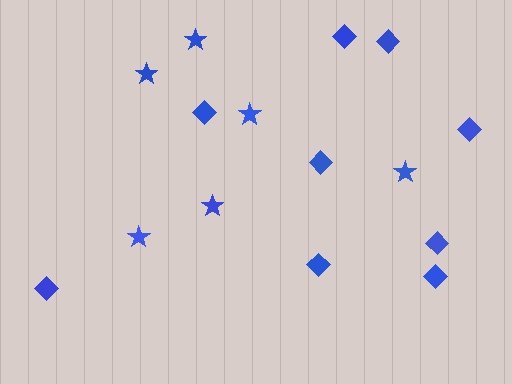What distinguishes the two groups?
There are 2 groups: one group of stars (6) and one group of diamonds (9).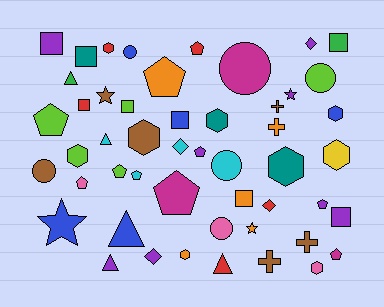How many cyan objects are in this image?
There are 4 cyan objects.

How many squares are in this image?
There are 8 squares.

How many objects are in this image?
There are 50 objects.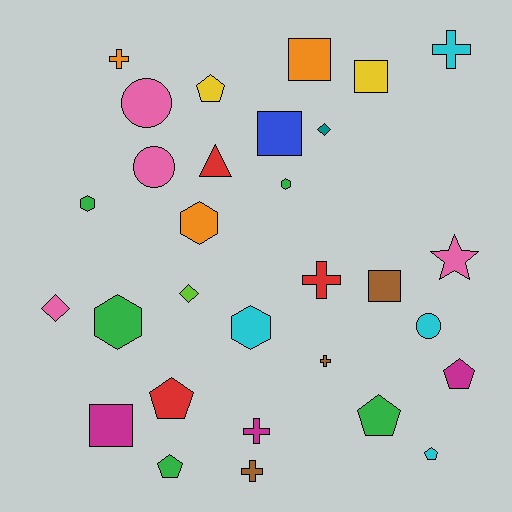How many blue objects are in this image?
There is 1 blue object.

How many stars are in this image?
There is 1 star.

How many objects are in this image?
There are 30 objects.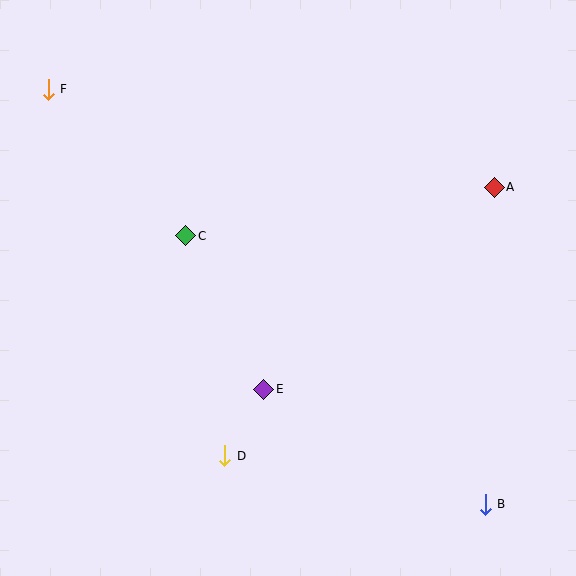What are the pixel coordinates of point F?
Point F is at (48, 89).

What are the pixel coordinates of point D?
Point D is at (225, 456).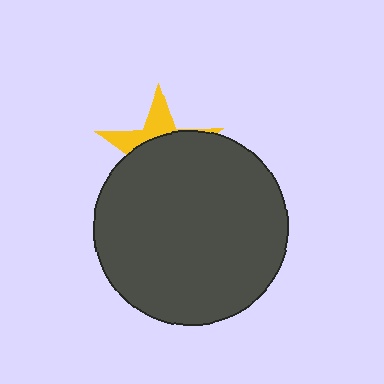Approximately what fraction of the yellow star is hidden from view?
Roughly 69% of the yellow star is hidden behind the dark gray circle.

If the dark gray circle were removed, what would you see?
You would see the complete yellow star.